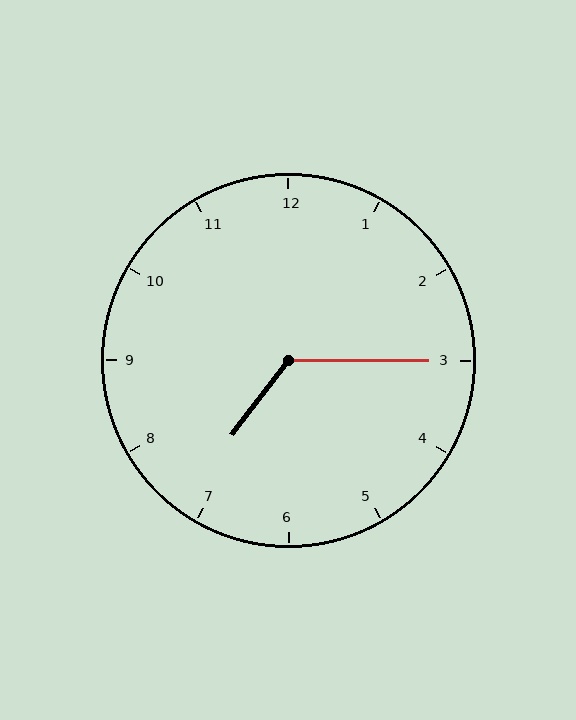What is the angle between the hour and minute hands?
Approximately 128 degrees.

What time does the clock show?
7:15.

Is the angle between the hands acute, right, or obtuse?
It is obtuse.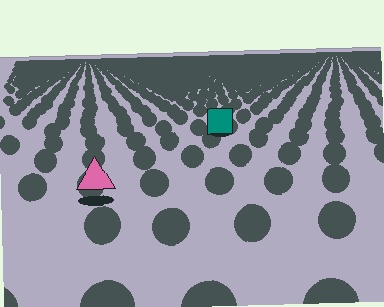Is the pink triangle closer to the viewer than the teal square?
Yes. The pink triangle is closer — you can tell from the texture gradient: the ground texture is coarser near it.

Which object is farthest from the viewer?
The teal square is farthest from the viewer. It appears smaller and the ground texture around it is denser.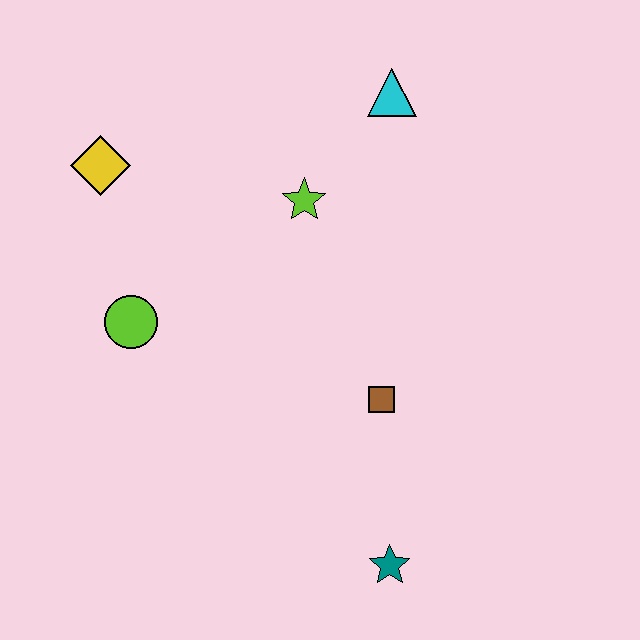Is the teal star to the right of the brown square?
Yes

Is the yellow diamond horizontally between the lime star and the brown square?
No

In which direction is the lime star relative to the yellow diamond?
The lime star is to the right of the yellow diamond.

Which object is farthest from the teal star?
The yellow diamond is farthest from the teal star.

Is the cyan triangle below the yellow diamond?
No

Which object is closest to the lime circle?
The yellow diamond is closest to the lime circle.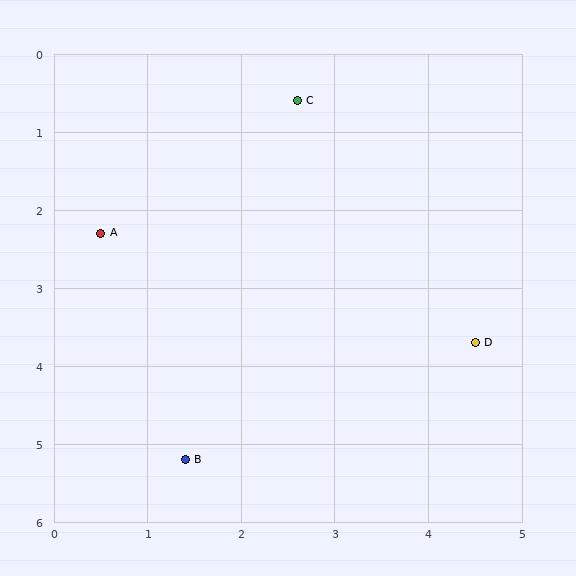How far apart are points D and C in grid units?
Points D and C are about 3.6 grid units apart.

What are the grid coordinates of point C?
Point C is at approximately (2.6, 0.6).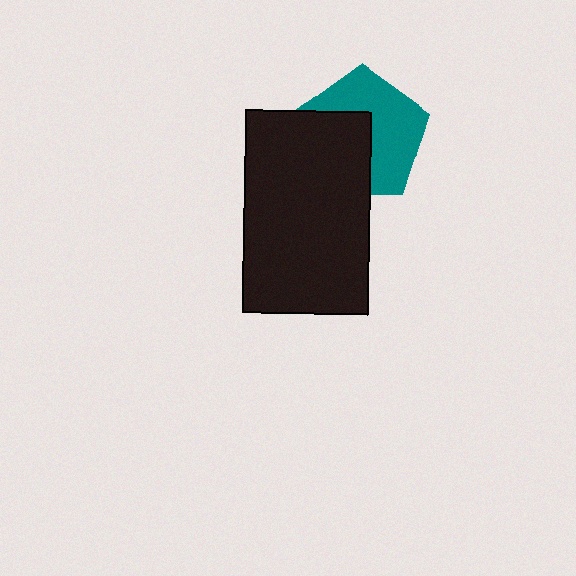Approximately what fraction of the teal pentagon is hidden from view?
Roughly 45% of the teal pentagon is hidden behind the black rectangle.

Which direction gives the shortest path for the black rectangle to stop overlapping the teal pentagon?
Moving toward the lower-left gives the shortest separation.